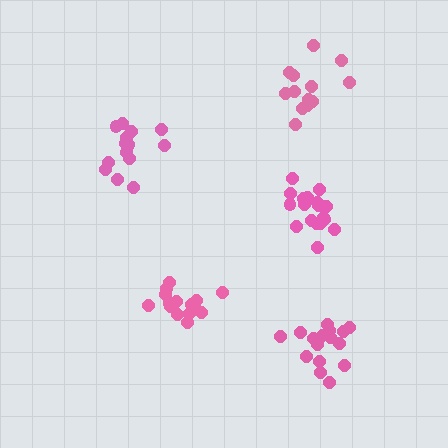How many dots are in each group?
Group 1: 16 dots, Group 2: 18 dots, Group 3: 15 dots, Group 4: 13 dots, Group 5: 15 dots (77 total).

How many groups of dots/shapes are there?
There are 5 groups.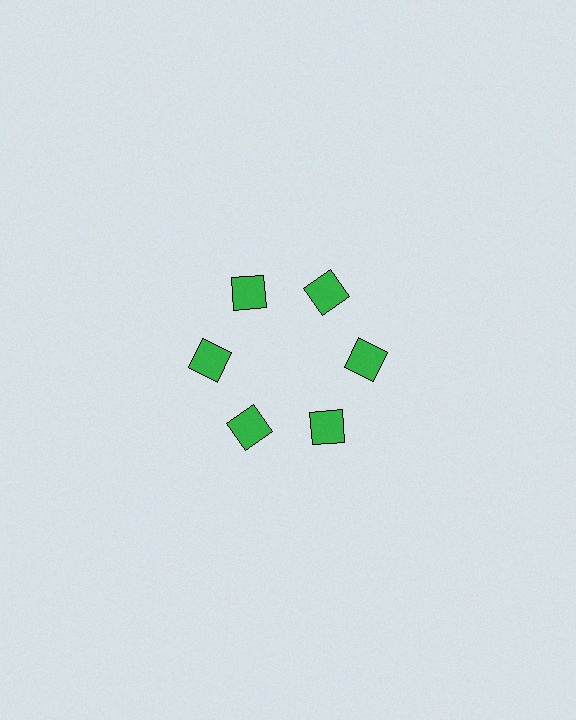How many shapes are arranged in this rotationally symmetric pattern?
There are 6 shapes, arranged in 6 groups of 1.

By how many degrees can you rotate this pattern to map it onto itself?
The pattern maps onto itself every 60 degrees of rotation.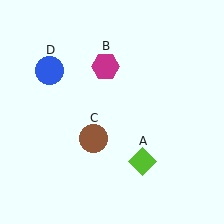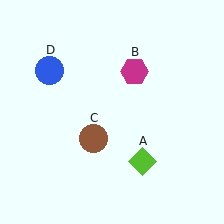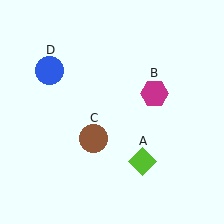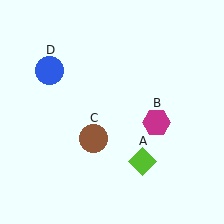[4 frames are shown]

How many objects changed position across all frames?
1 object changed position: magenta hexagon (object B).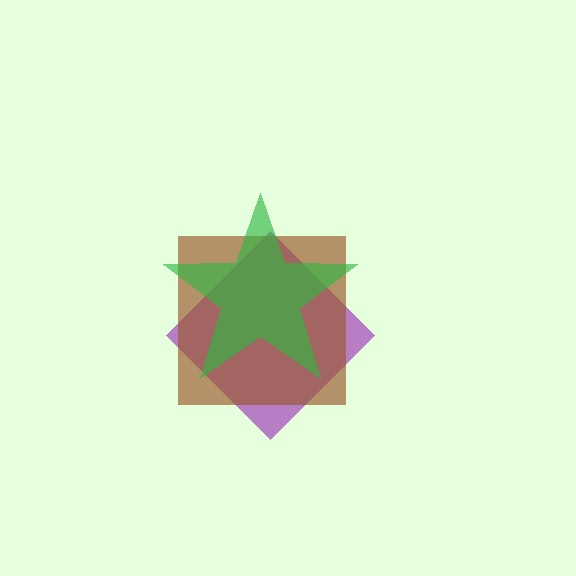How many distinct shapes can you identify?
There are 3 distinct shapes: a purple diamond, a brown square, a green star.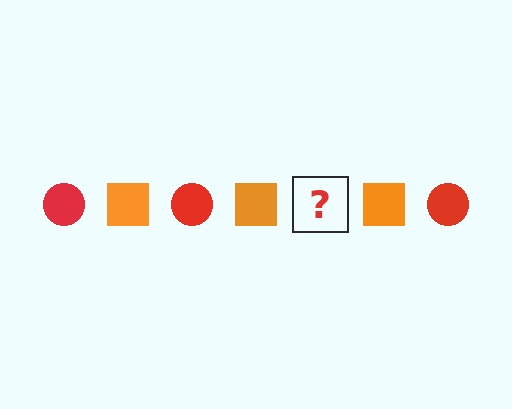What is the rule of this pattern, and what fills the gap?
The rule is that the pattern alternates between red circle and orange square. The gap should be filled with a red circle.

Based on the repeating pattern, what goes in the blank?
The blank should be a red circle.